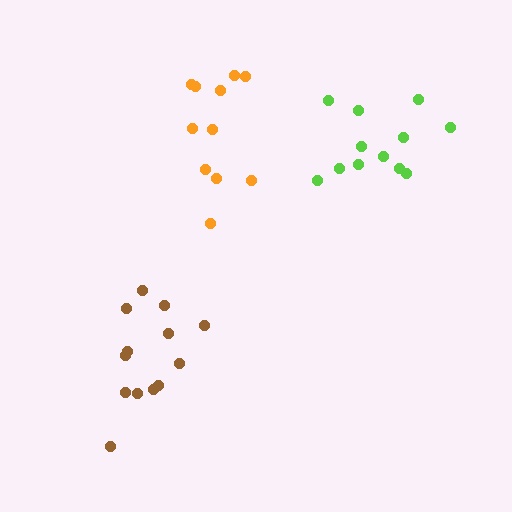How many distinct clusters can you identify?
There are 3 distinct clusters.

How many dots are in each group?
Group 1: 12 dots, Group 2: 13 dots, Group 3: 11 dots (36 total).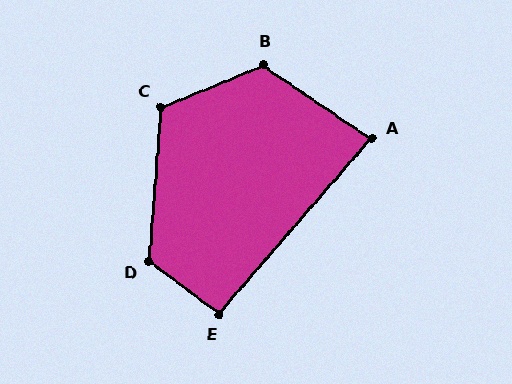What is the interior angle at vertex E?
Approximately 94 degrees (approximately right).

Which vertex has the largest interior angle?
B, at approximately 123 degrees.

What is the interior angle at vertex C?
Approximately 117 degrees (obtuse).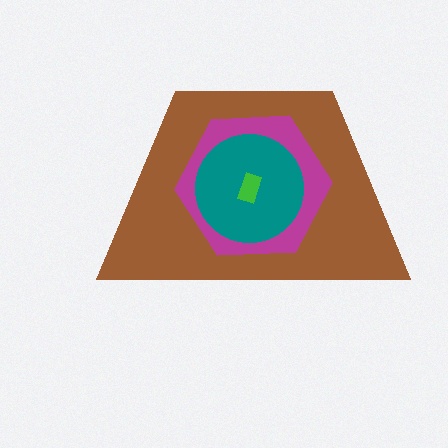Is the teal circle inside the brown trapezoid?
Yes.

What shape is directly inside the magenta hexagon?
The teal circle.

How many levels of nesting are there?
4.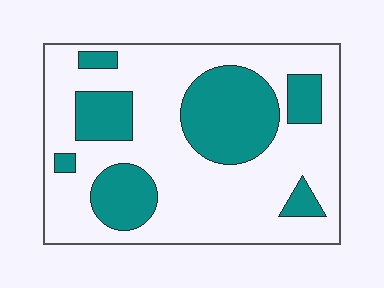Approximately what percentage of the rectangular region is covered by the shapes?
Approximately 30%.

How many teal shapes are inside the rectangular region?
7.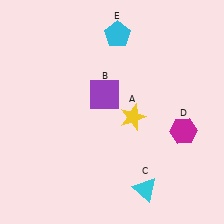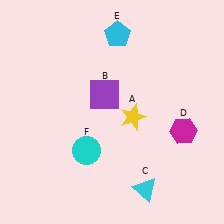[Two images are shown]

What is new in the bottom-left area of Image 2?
A cyan circle (F) was added in the bottom-left area of Image 2.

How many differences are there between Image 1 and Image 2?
There is 1 difference between the two images.